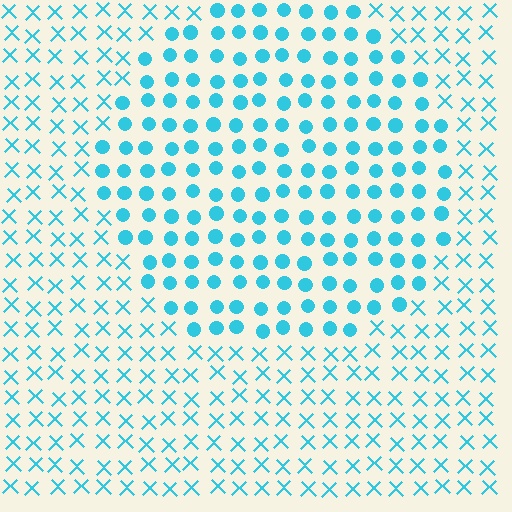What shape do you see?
I see a circle.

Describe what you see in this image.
The image is filled with small cyan elements arranged in a uniform grid. A circle-shaped region contains circles, while the surrounding area contains X marks. The boundary is defined purely by the change in element shape.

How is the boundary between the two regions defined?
The boundary is defined by a change in element shape: circles inside vs. X marks outside. All elements share the same color and spacing.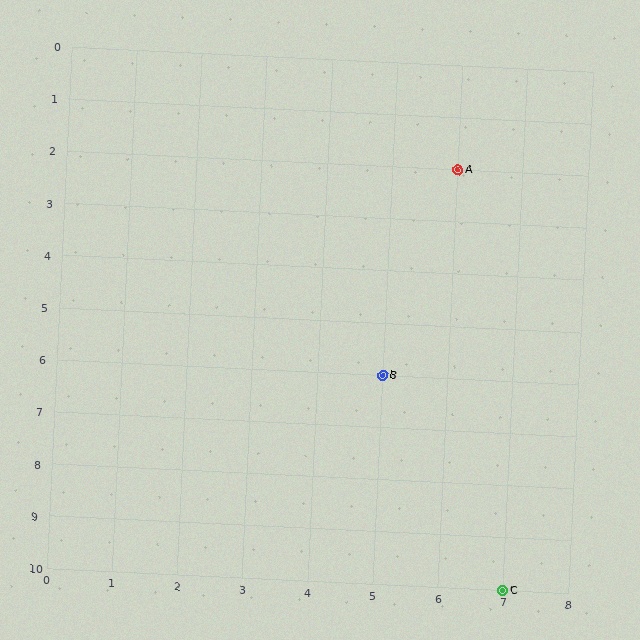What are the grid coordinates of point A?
Point A is at grid coordinates (6, 2).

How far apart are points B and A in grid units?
Points B and A are 1 column and 4 rows apart (about 4.1 grid units diagonally).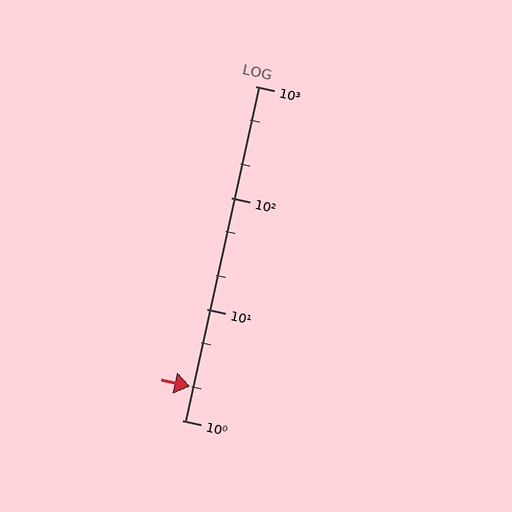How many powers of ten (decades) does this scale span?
The scale spans 3 decades, from 1 to 1000.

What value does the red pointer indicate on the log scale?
The pointer indicates approximately 2.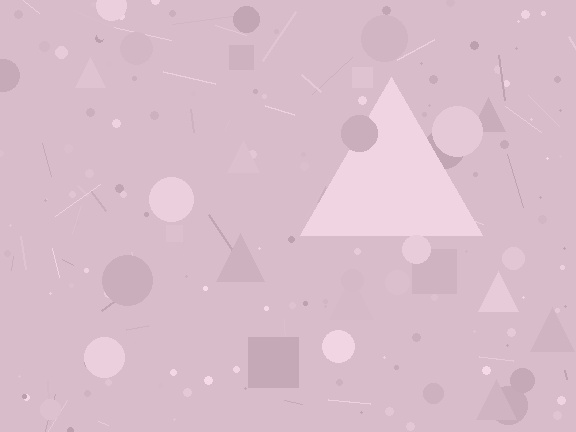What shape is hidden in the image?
A triangle is hidden in the image.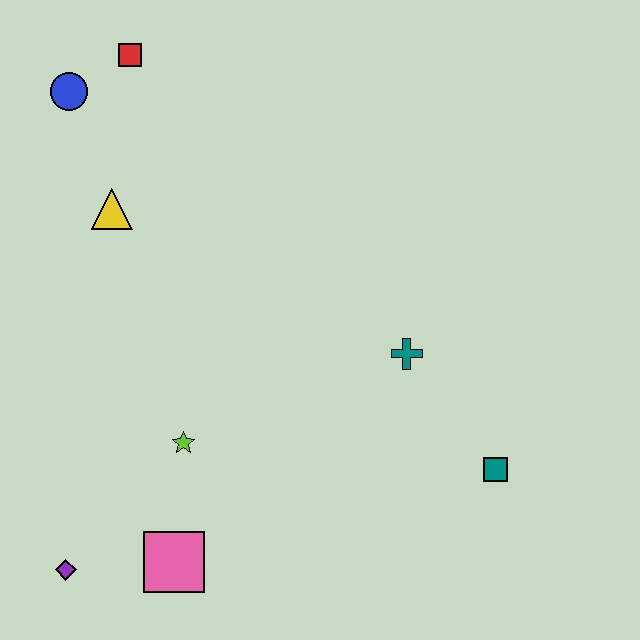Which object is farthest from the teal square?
The blue circle is farthest from the teal square.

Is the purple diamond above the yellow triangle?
No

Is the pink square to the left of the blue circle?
No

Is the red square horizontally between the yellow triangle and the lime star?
Yes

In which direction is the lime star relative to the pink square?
The lime star is above the pink square.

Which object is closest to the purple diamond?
The pink square is closest to the purple diamond.